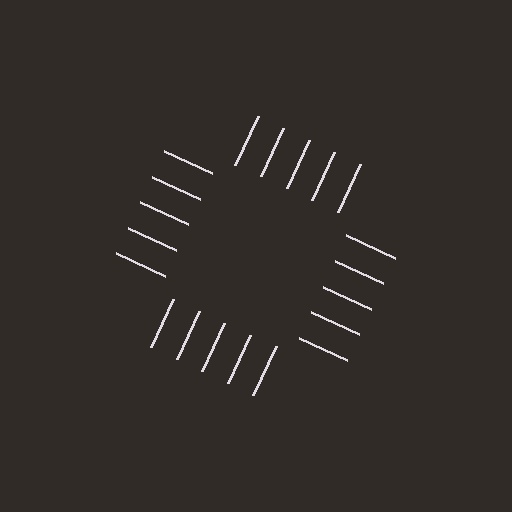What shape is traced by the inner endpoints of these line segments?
An illusory square — the line segments terminate on its edges but no continuous stroke is drawn.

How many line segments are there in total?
20 — 5 along each of the 4 edges.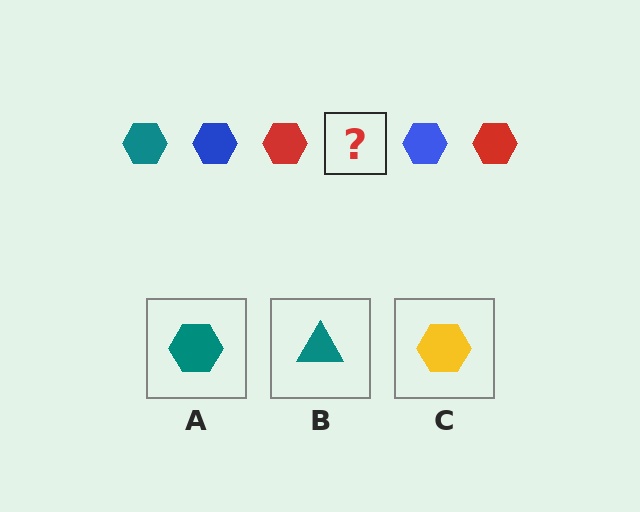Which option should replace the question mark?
Option A.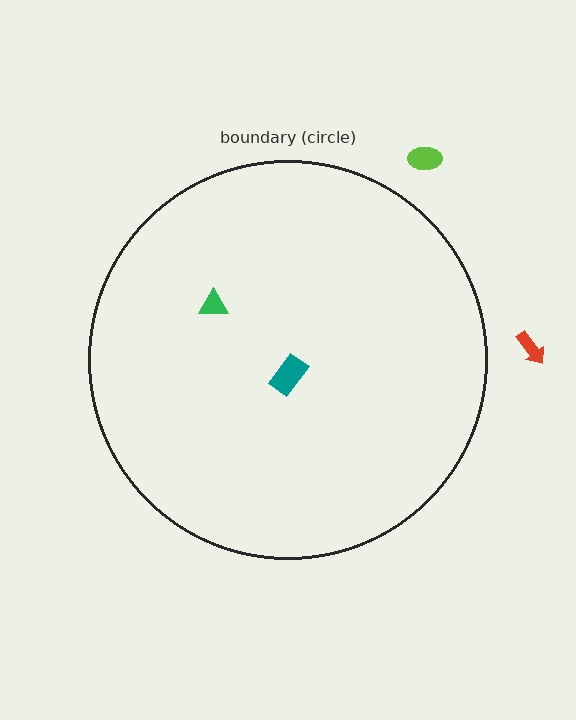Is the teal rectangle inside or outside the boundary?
Inside.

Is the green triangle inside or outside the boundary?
Inside.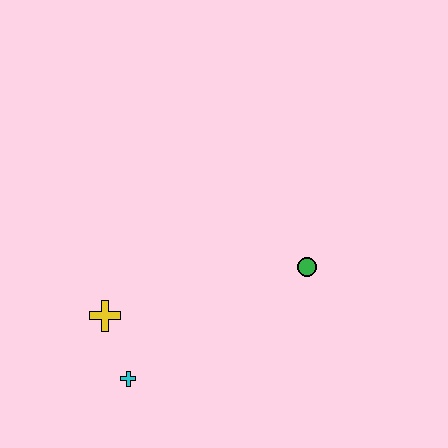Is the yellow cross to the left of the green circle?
Yes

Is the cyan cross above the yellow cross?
No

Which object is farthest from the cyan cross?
The green circle is farthest from the cyan cross.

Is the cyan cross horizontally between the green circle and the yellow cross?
Yes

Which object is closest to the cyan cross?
The yellow cross is closest to the cyan cross.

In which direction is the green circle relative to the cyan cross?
The green circle is to the right of the cyan cross.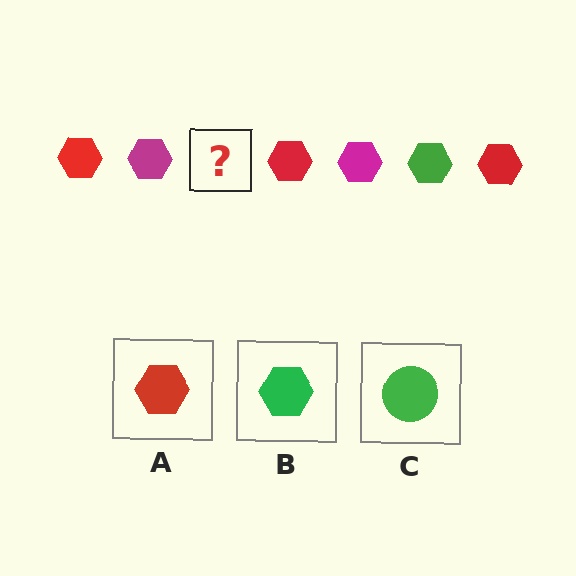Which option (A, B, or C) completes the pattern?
B.